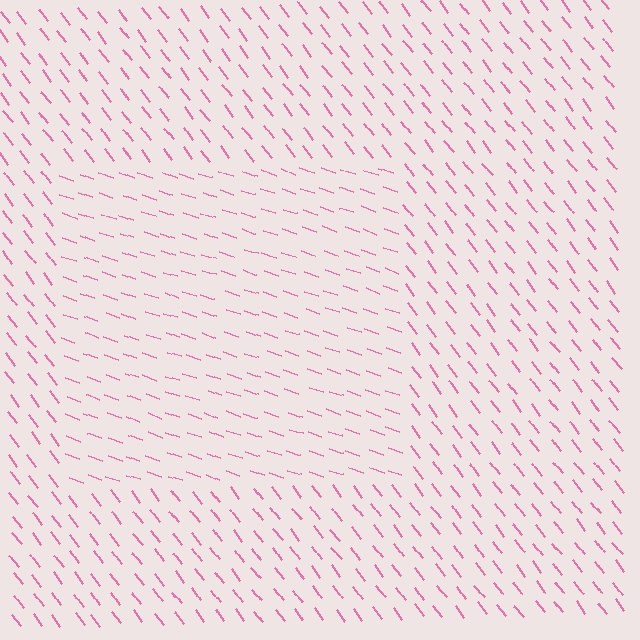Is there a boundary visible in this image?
Yes, there is a texture boundary formed by a change in line orientation.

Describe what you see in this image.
The image is filled with small pink line segments. A rectangle region in the image has lines oriented differently from the surrounding lines, creating a visible texture boundary.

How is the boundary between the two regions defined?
The boundary is defined purely by a change in line orientation (approximately 34 degrees difference). All lines are the same color and thickness.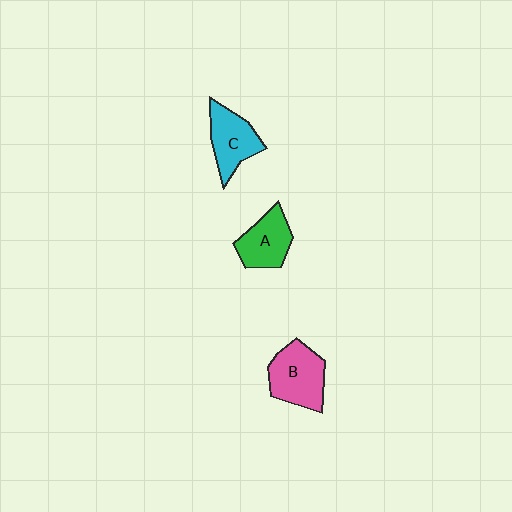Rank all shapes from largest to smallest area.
From largest to smallest: B (pink), C (cyan), A (green).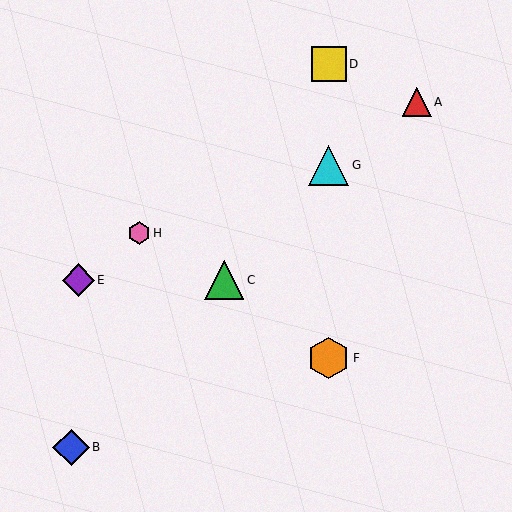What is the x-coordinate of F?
Object F is at x≈329.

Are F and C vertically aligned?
No, F is at x≈329 and C is at x≈224.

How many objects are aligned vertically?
3 objects (D, F, G) are aligned vertically.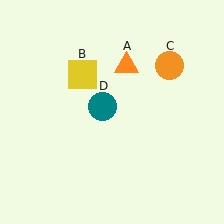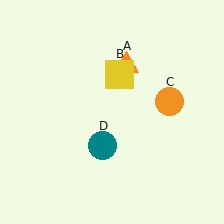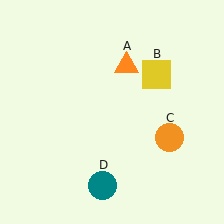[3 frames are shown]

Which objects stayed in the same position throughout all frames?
Orange triangle (object A) remained stationary.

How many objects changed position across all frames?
3 objects changed position: yellow square (object B), orange circle (object C), teal circle (object D).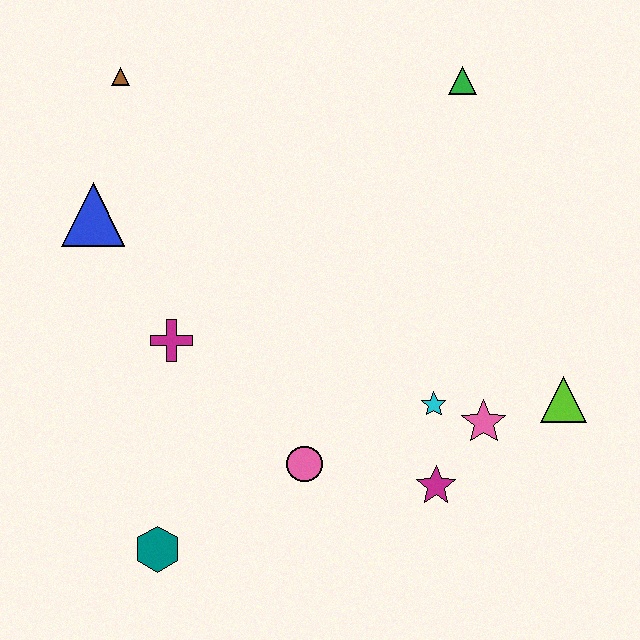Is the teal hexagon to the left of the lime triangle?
Yes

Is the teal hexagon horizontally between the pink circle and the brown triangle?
Yes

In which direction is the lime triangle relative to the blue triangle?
The lime triangle is to the right of the blue triangle.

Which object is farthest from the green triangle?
The teal hexagon is farthest from the green triangle.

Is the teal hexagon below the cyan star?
Yes